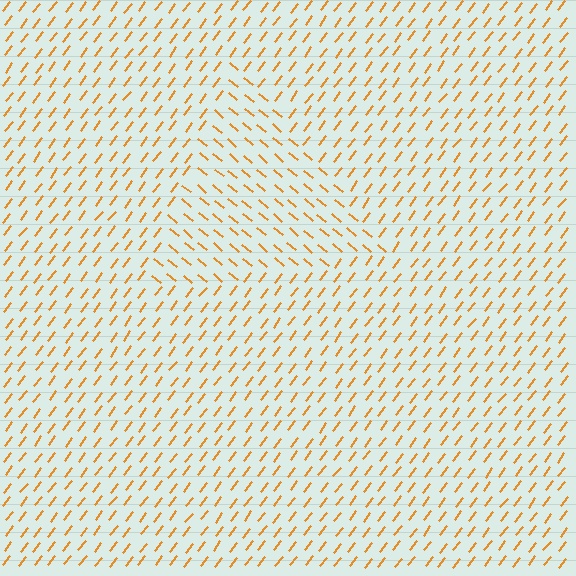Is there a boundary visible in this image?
Yes, there is a texture boundary formed by a change in line orientation.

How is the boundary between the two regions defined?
The boundary is defined purely by a change in line orientation (approximately 87 degrees difference). All lines are the same color and thickness.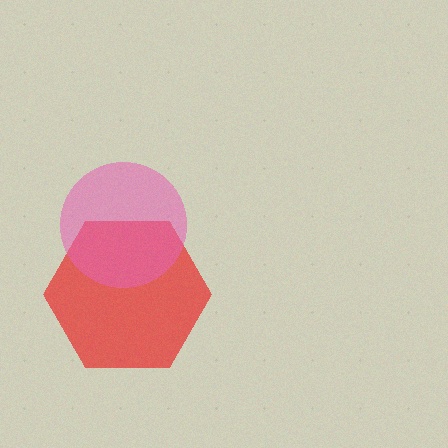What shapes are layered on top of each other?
The layered shapes are: a red hexagon, a pink circle.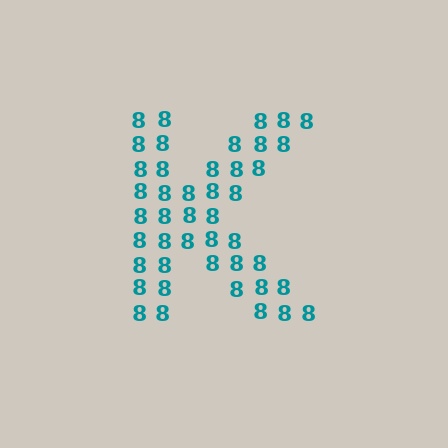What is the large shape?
The large shape is the letter K.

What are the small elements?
The small elements are digit 8's.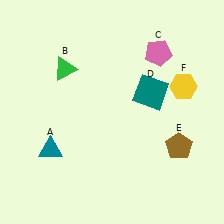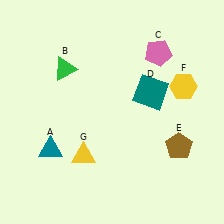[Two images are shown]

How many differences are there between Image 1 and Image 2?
There is 1 difference between the two images.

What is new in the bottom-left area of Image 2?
A yellow triangle (G) was added in the bottom-left area of Image 2.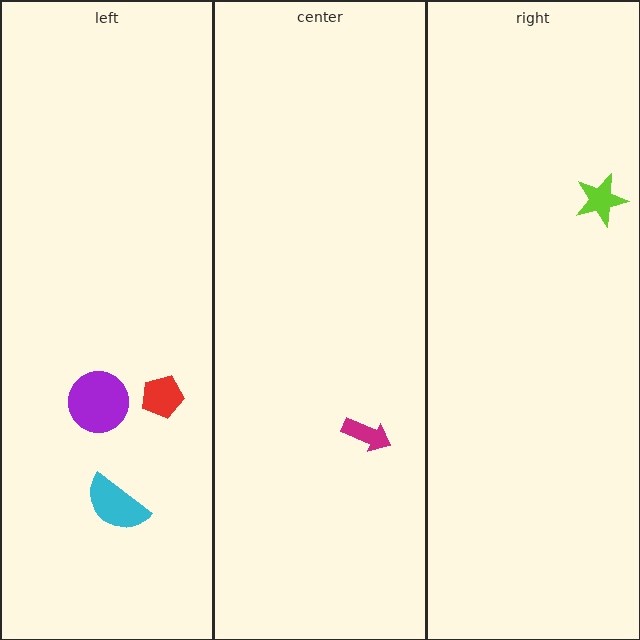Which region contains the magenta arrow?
The center region.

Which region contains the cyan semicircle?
The left region.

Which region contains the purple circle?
The left region.